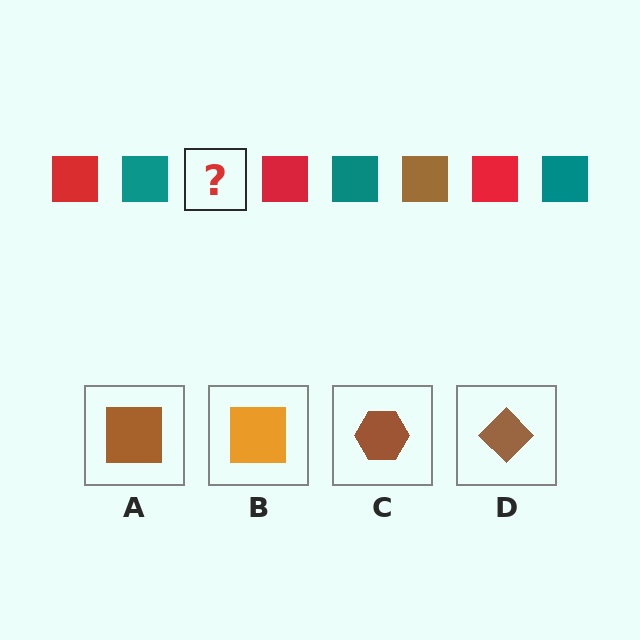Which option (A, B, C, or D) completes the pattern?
A.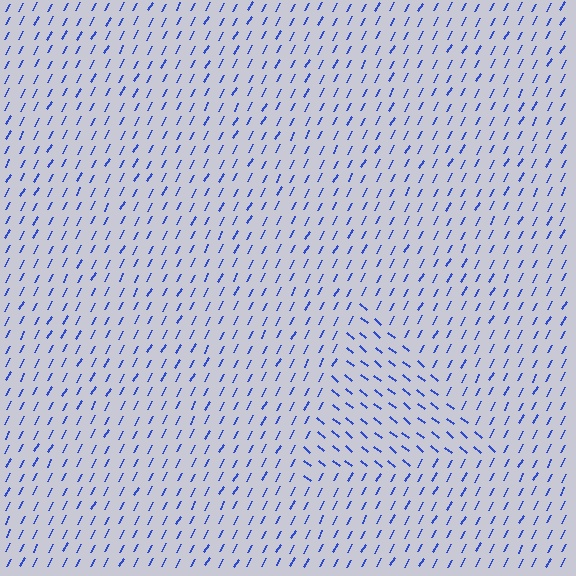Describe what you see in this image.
The image is filled with small blue line segments. A triangle region in the image has lines oriented differently from the surrounding lines, creating a visible texture boundary.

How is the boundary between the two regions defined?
The boundary is defined purely by a change in line orientation (approximately 79 degrees difference). All lines are the same color and thickness.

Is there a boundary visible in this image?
Yes, there is a texture boundary formed by a change in line orientation.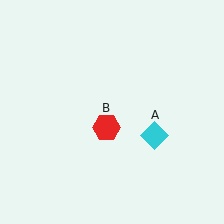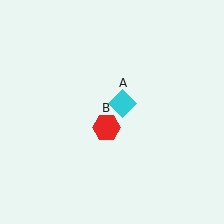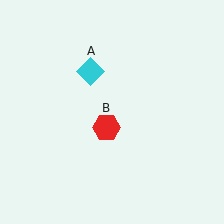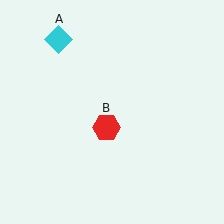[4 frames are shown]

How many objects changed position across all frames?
1 object changed position: cyan diamond (object A).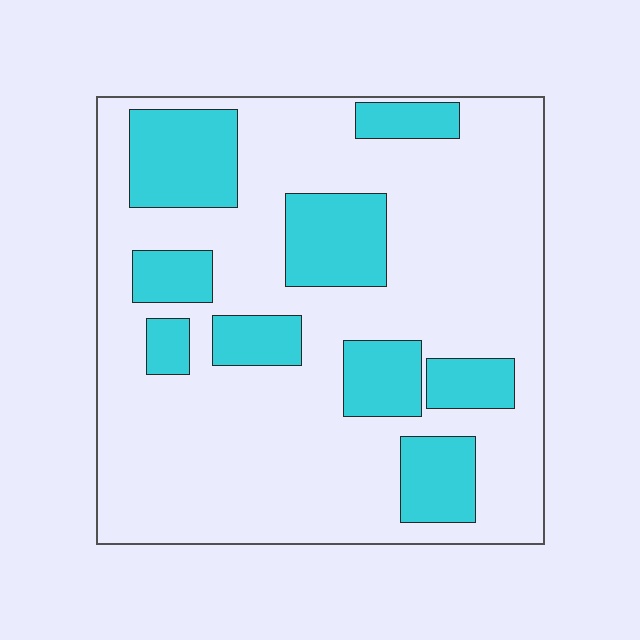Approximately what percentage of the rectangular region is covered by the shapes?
Approximately 25%.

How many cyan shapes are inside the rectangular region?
9.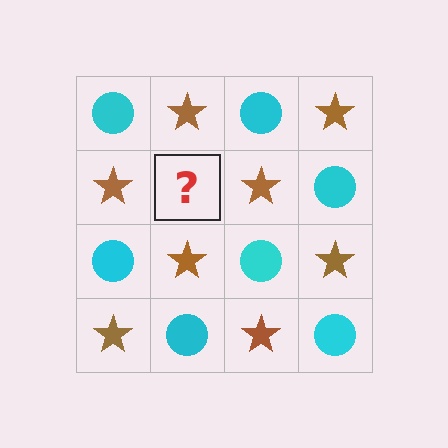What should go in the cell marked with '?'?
The missing cell should contain a cyan circle.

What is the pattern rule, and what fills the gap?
The rule is that it alternates cyan circle and brown star in a checkerboard pattern. The gap should be filled with a cyan circle.